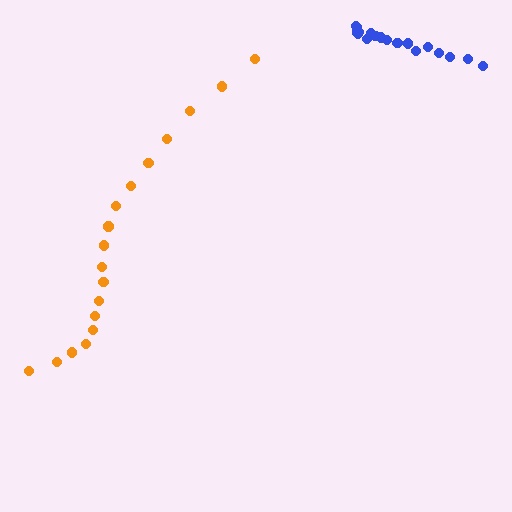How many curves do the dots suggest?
There are 2 distinct paths.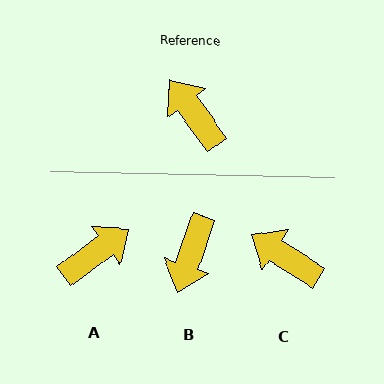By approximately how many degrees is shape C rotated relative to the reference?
Approximately 21 degrees counter-clockwise.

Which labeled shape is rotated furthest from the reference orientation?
B, about 124 degrees away.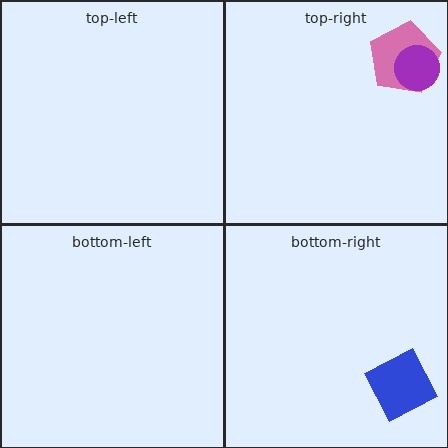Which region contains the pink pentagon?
The top-right region.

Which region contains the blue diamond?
The bottom-right region.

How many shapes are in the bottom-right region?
1.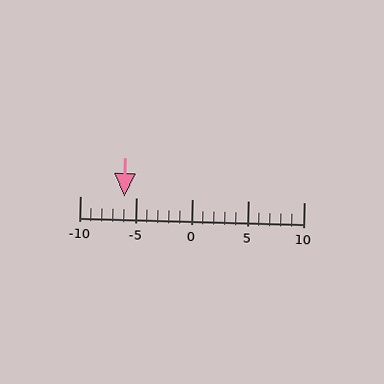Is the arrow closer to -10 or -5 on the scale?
The arrow is closer to -5.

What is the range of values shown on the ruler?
The ruler shows values from -10 to 10.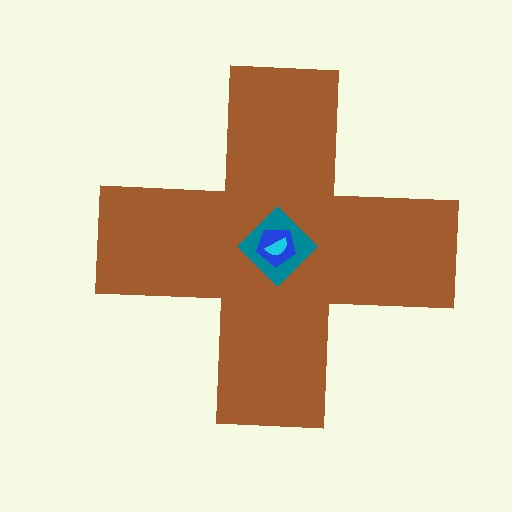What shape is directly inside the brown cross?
The teal diamond.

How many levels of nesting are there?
4.